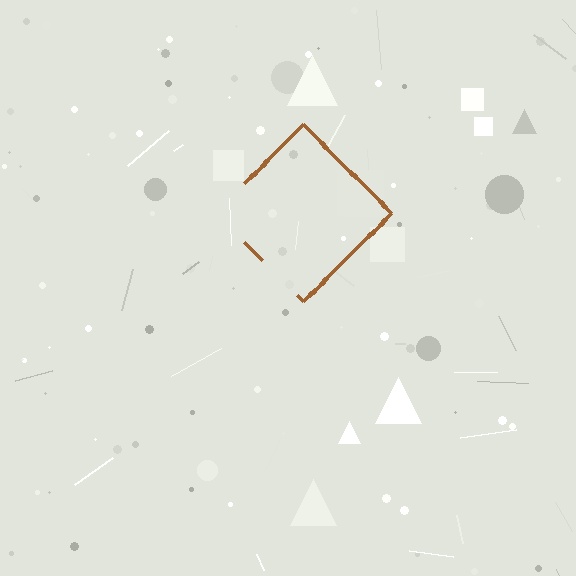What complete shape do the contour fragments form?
The contour fragments form a diamond.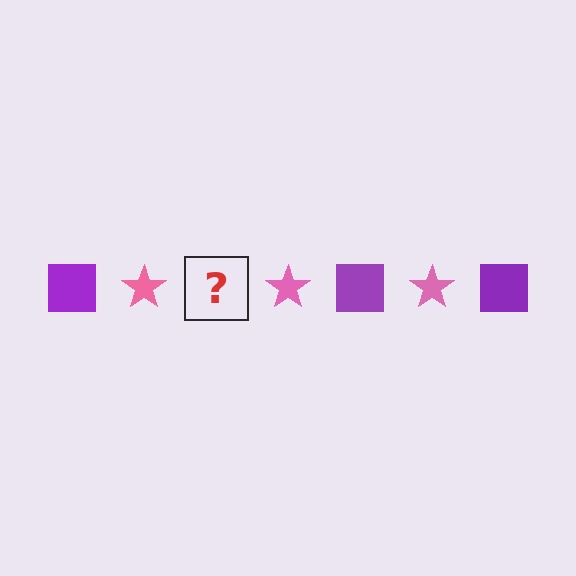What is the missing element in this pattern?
The missing element is a purple square.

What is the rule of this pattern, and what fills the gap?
The rule is that the pattern alternates between purple square and pink star. The gap should be filled with a purple square.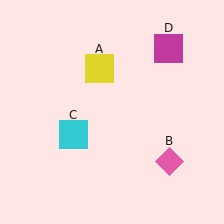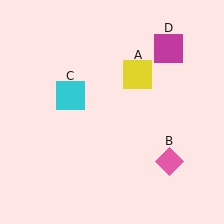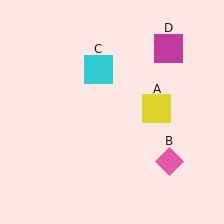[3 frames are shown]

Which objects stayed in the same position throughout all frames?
Pink diamond (object B) and magenta square (object D) remained stationary.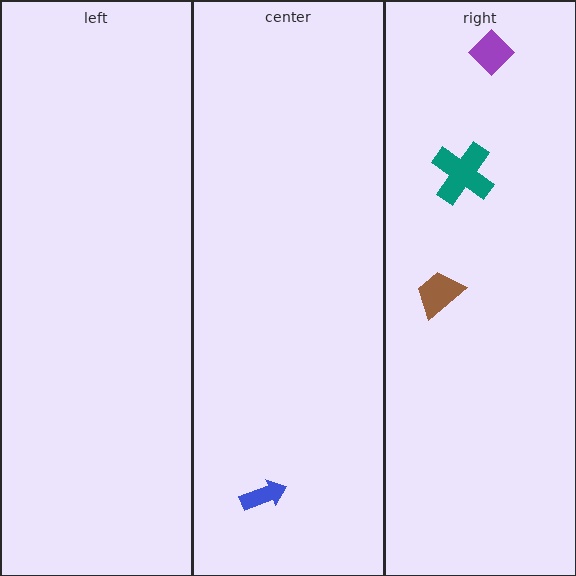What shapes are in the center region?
The blue arrow.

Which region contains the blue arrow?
The center region.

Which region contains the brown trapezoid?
The right region.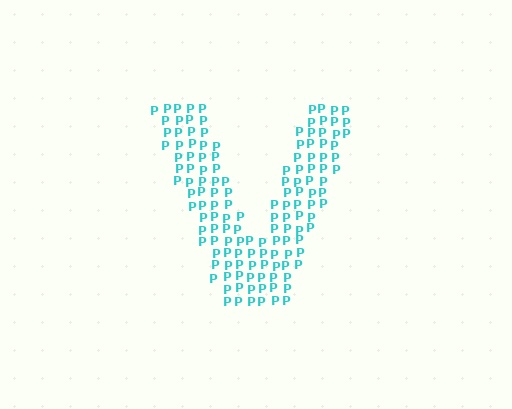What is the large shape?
The large shape is the letter V.